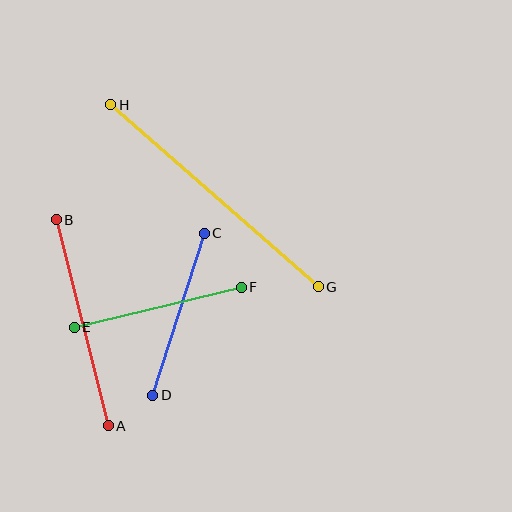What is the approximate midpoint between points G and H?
The midpoint is at approximately (214, 196) pixels.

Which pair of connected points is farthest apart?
Points G and H are farthest apart.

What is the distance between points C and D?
The distance is approximately 170 pixels.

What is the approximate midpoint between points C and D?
The midpoint is at approximately (178, 314) pixels.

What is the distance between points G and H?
The distance is approximately 276 pixels.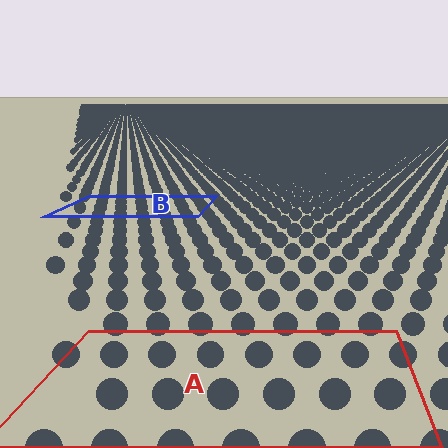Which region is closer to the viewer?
Region A is closer. The texture elements there are larger and more spread out.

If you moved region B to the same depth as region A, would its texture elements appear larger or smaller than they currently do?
They would appear larger. At a closer depth, the same texture elements are projected at a bigger on-screen size.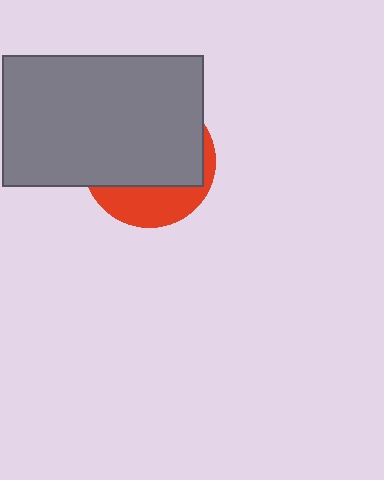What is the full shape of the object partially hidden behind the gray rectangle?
The partially hidden object is a red circle.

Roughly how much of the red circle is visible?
A small part of it is visible (roughly 30%).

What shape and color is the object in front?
The object in front is a gray rectangle.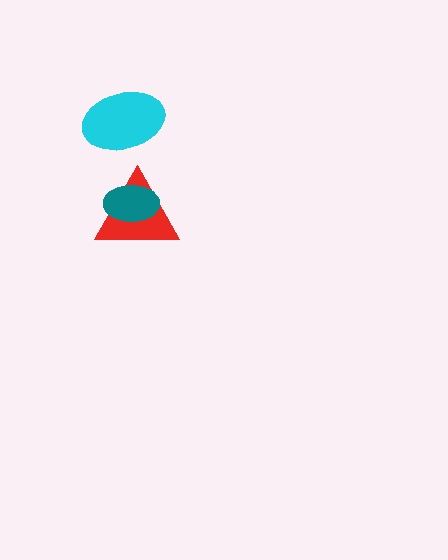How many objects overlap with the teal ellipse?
1 object overlaps with the teal ellipse.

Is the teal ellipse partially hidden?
No, no other shape covers it.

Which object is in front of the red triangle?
The teal ellipse is in front of the red triangle.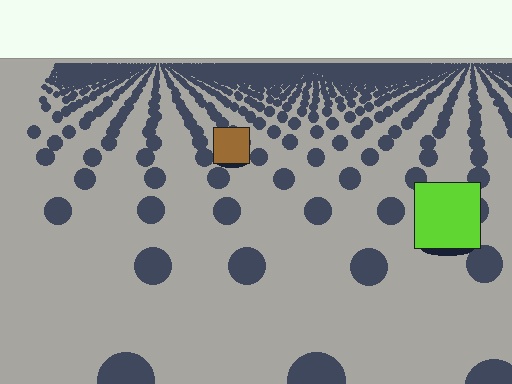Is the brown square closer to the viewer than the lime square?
No. The lime square is closer — you can tell from the texture gradient: the ground texture is coarser near it.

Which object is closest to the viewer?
The lime square is closest. The texture marks near it are larger and more spread out.